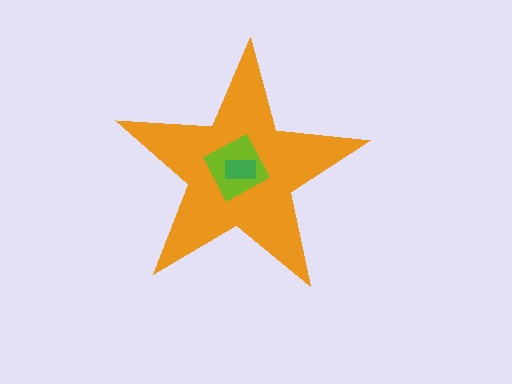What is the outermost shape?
The orange star.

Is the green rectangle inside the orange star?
Yes.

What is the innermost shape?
The green rectangle.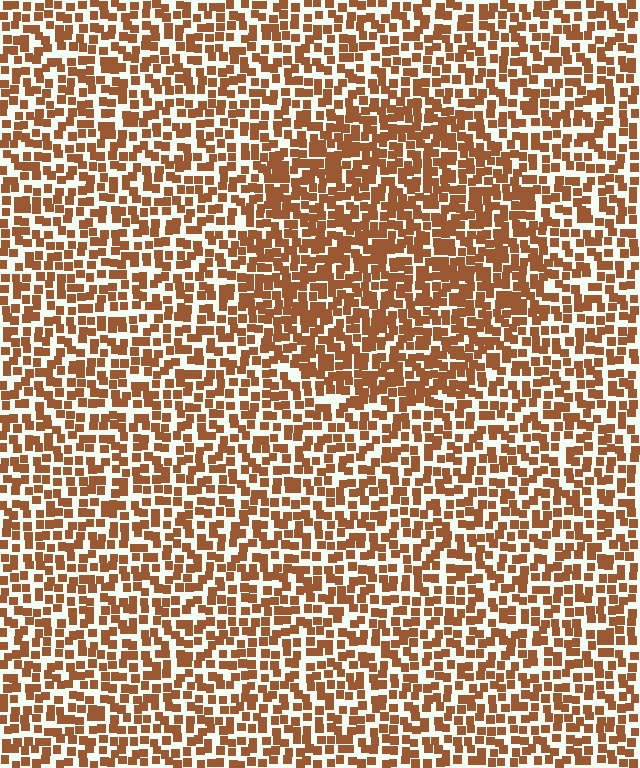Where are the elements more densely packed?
The elements are more densely packed inside the circle boundary.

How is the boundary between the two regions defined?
The boundary is defined by a change in element density (approximately 1.5x ratio). All elements are the same color, size, and shape.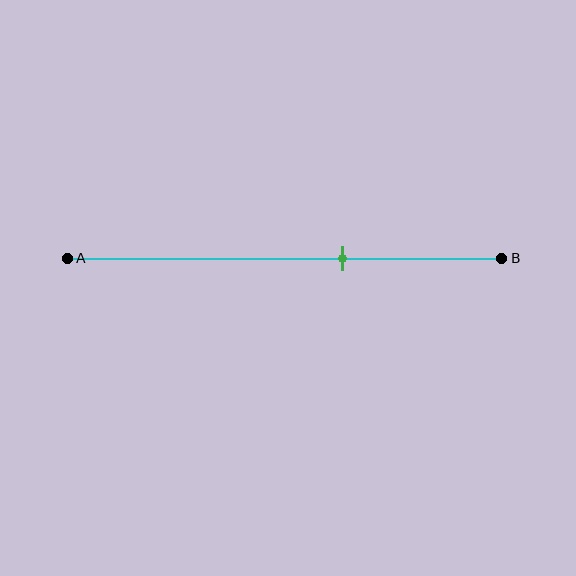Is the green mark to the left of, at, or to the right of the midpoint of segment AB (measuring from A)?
The green mark is to the right of the midpoint of segment AB.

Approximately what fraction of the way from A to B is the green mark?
The green mark is approximately 65% of the way from A to B.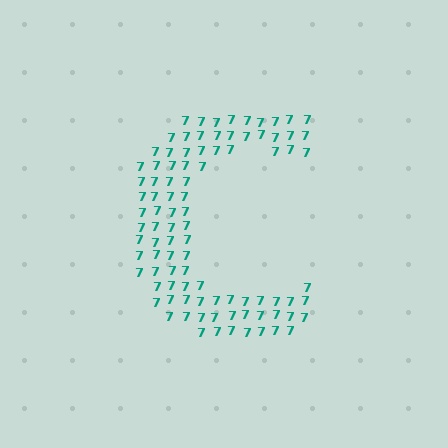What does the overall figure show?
The overall figure shows the letter C.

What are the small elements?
The small elements are digit 7's.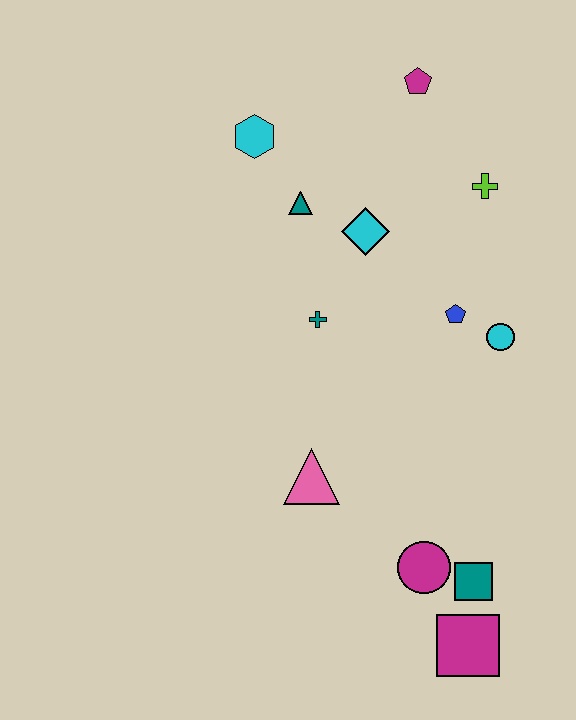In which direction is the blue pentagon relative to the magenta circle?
The blue pentagon is above the magenta circle.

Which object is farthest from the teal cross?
The magenta square is farthest from the teal cross.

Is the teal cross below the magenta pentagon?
Yes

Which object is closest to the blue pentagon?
The cyan circle is closest to the blue pentagon.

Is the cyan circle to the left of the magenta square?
No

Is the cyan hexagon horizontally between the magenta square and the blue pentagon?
No